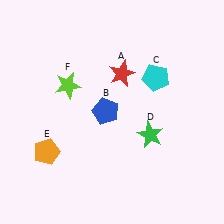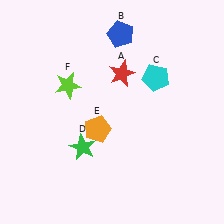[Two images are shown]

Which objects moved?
The objects that moved are: the blue pentagon (B), the green star (D), the orange pentagon (E).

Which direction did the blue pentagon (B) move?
The blue pentagon (B) moved up.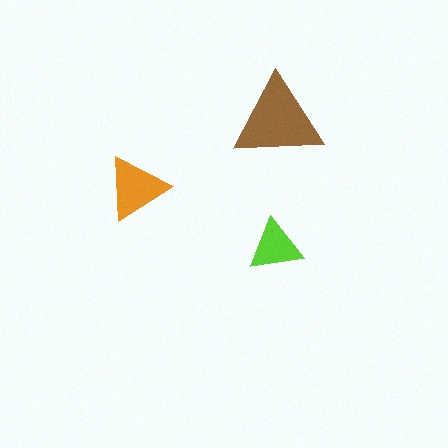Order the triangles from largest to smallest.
the brown one, the orange one, the lime one.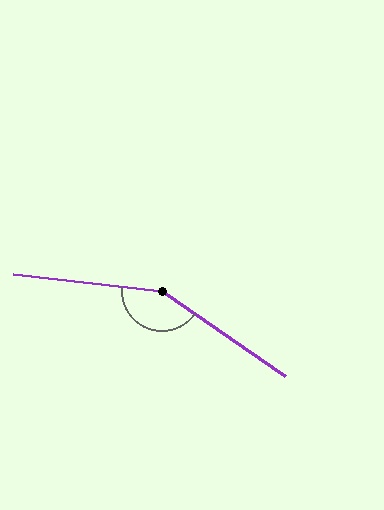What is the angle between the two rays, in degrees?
Approximately 152 degrees.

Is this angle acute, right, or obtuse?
It is obtuse.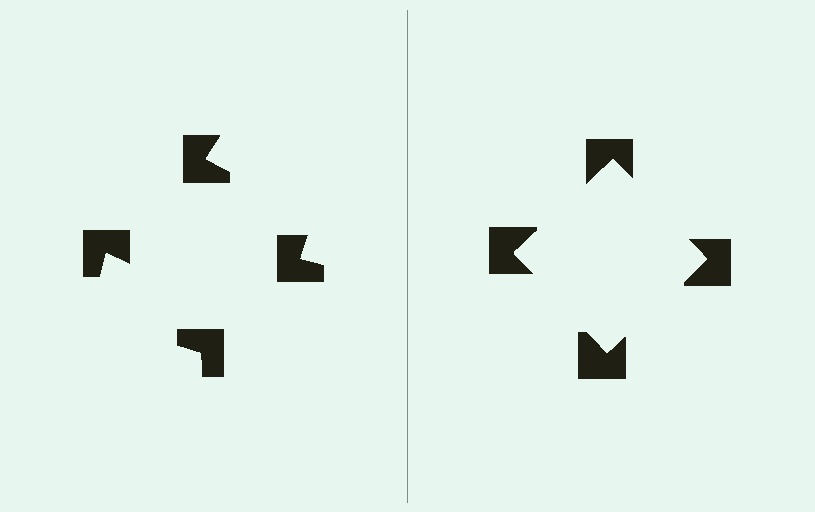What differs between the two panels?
The notched squares are positioned identically on both sides; only the wedge orientations differ. On the right they align to a square; on the left they are misaligned.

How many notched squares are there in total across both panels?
8 — 4 on each side.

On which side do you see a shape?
An illusory square appears on the right side. On the left side the wedge cuts are rotated, so no coherent shape forms.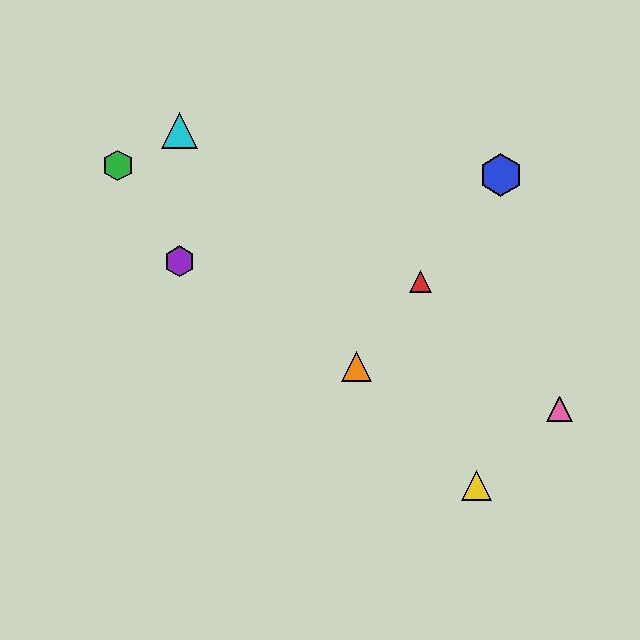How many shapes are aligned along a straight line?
3 shapes (the red triangle, the blue hexagon, the orange triangle) are aligned along a straight line.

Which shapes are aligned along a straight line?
The red triangle, the blue hexagon, the orange triangle are aligned along a straight line.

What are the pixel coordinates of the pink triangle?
The pink triangle is at (559, 409).